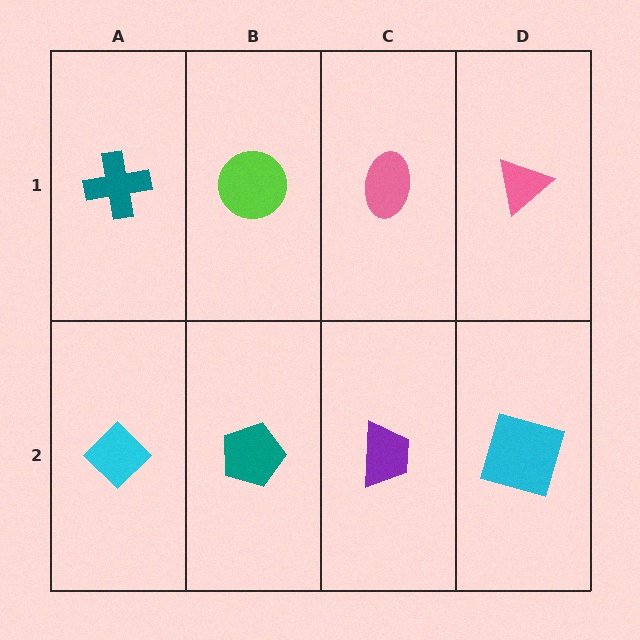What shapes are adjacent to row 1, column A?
A cyan diamond (row 2, column A), a lime circle (row 1, column B).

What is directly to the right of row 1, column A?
A lime circle.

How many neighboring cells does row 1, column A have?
2.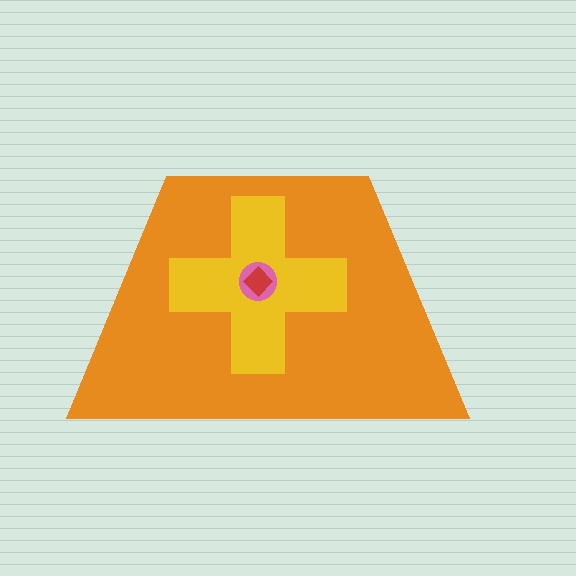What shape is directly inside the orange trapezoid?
The yellow cross.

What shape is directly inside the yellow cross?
The pink circle.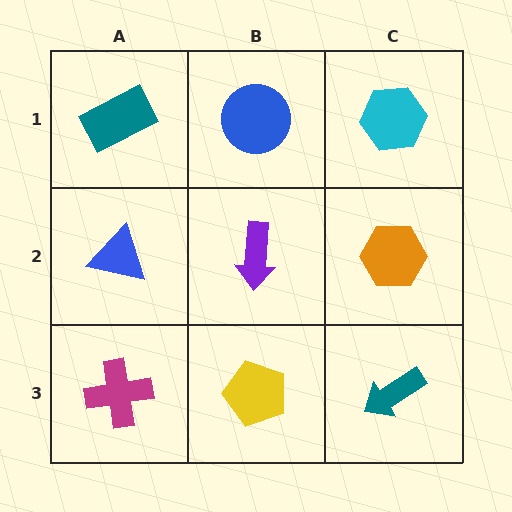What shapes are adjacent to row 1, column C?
An orange hexagon (row 2, column C), a blue circle (row 1, column B).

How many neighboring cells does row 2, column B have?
4.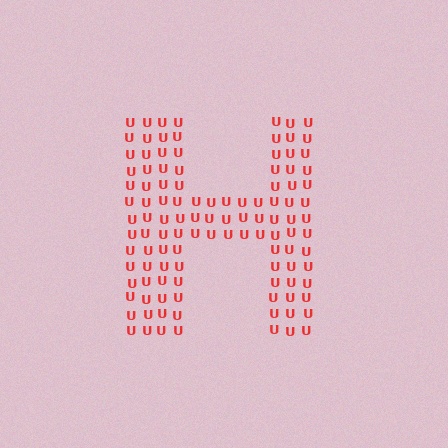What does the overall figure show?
The overall figure shows the letter H.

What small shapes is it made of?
It is made of small letter U's.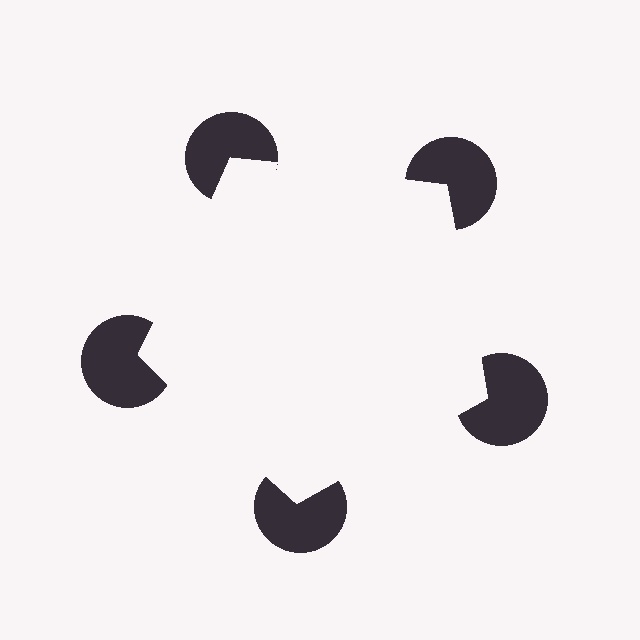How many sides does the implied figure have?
5 sides.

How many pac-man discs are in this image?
There are 5 — one at each vertex of the illusory pentagon.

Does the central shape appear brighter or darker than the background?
It typically appears slightly brighter than the background, even though no actual brightness change is drawn.